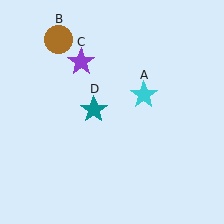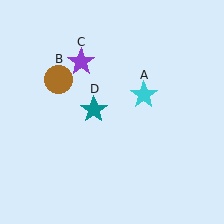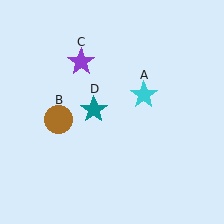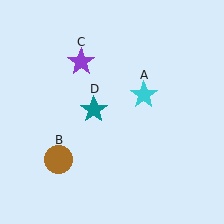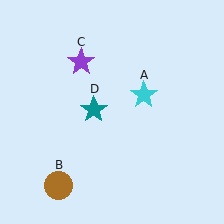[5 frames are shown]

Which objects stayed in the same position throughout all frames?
Cyan star (object A) and purple star (object C) and teal star (object D) remained stationary.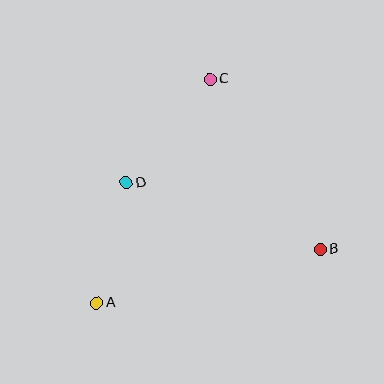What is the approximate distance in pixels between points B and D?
The distance between B and D is approximately 205 pixels.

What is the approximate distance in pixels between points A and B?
The distance between A and B is approximately 230 pixels.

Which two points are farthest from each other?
Points A and C are farthest from each other.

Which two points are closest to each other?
Points A and D are closest to each other.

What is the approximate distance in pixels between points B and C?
The distance between B and C is approximately 202 pixels.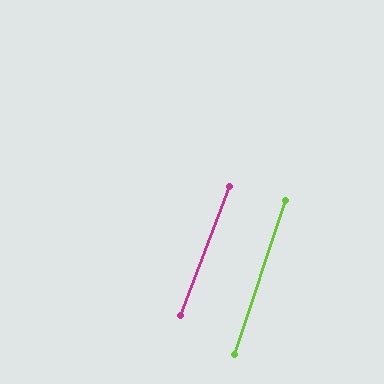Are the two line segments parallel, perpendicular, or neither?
Parallel — their directions differ by only 2.0°.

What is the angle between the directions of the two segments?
Approximately 2 degrees.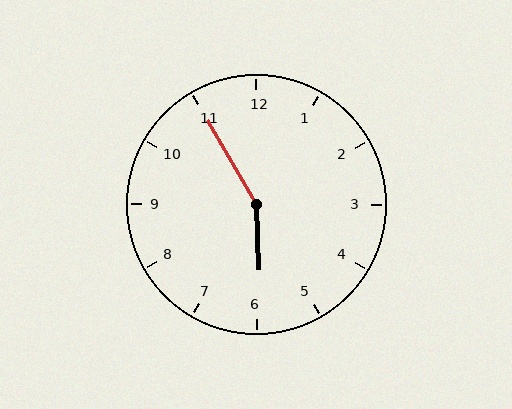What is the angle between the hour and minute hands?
Approximately 152 degrees.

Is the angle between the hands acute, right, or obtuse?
It is obtuse.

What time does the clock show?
5:55.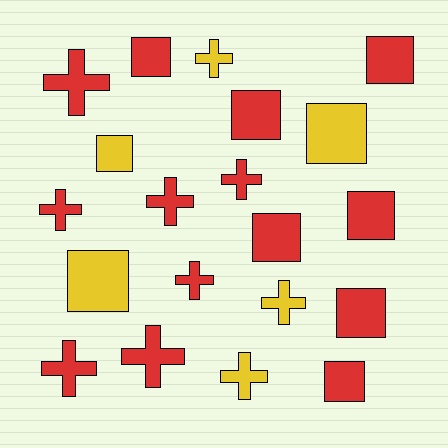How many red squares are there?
There are 7 red squares.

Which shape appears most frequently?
Cross, with 10 objects.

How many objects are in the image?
There are 20 objects.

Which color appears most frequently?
Red, with 14 objects.